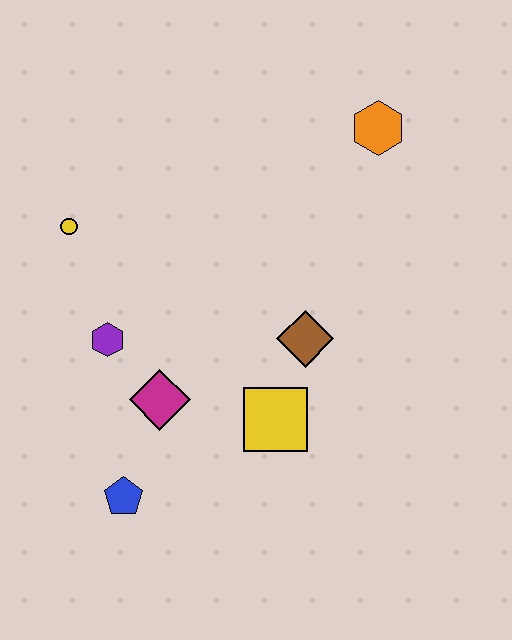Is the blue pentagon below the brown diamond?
Yes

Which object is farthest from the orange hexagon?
The blue pentagon is farthest from the orange hexagon.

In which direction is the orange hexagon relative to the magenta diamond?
The orange hexagon is above the magenta diamond.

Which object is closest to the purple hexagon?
The magenta diamond is closest to the purple hexagon.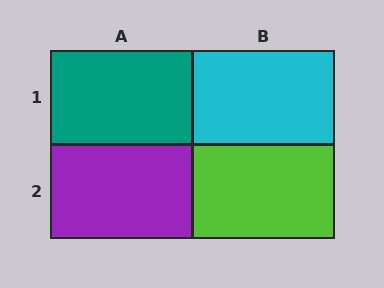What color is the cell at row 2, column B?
Lime.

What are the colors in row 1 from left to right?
Teal, cyan.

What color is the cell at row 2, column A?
Purple.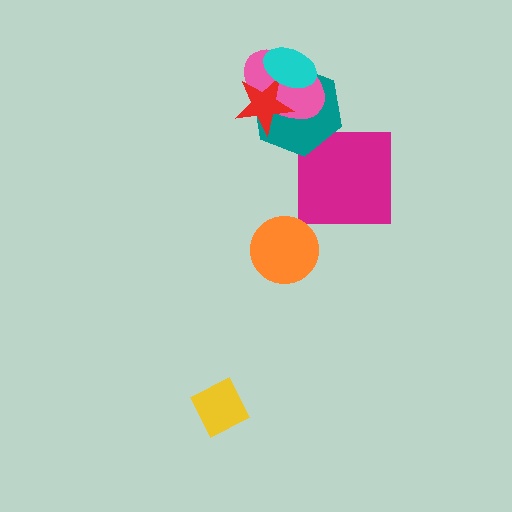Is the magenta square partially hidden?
Yes, it is partially covered by another shape.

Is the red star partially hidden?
Yes, it is partially covered by another shape.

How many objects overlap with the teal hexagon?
4 objects overlap with the teal hexagon.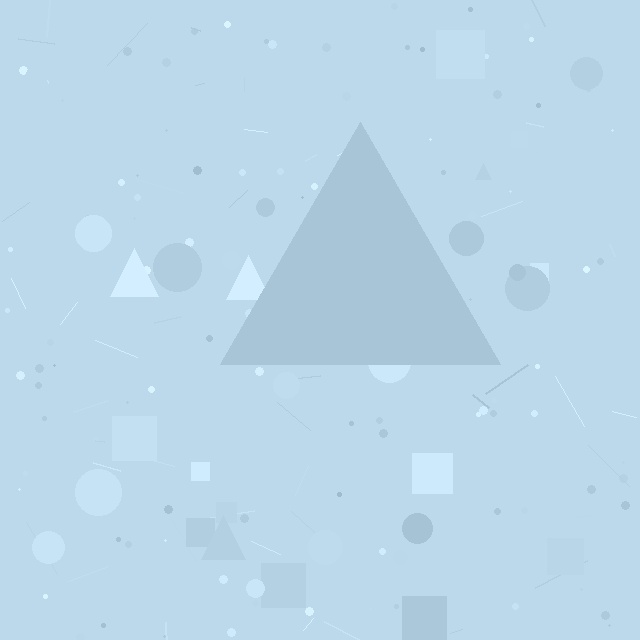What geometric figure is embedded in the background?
A triangle is embedded in the background.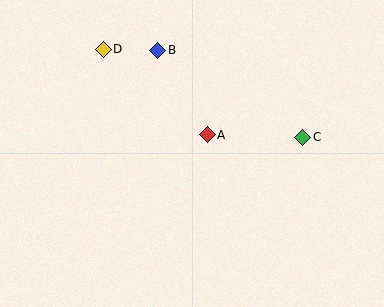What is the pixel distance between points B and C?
The distance between B and C is 169 pixels.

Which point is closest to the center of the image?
Point A at (207, 135) is closest to the center.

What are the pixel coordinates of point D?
Point D is at (103, 49).